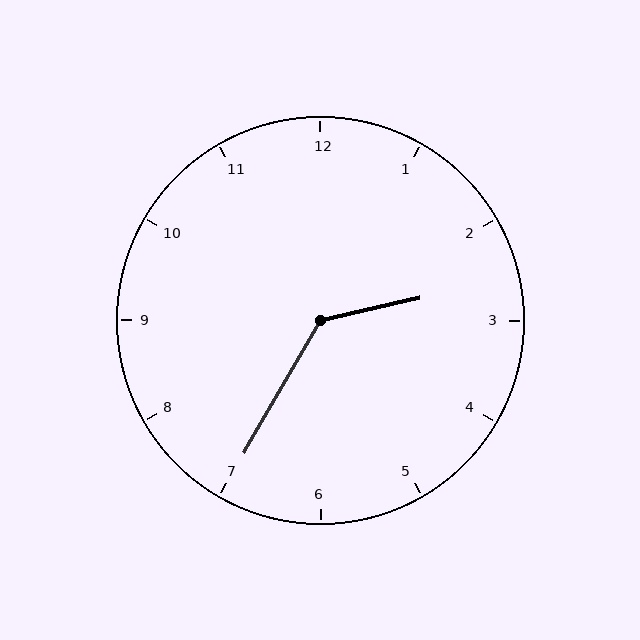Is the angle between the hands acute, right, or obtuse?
It is obtuse.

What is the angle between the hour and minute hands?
Approximately 132 degrees.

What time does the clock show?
2:35.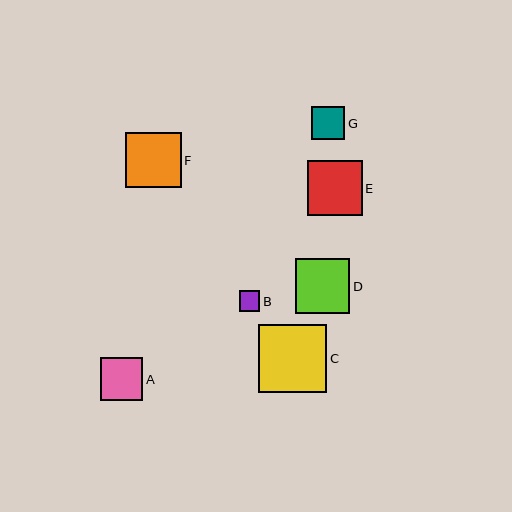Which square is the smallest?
Square B is the smallest with a size of approximately 21 pixels.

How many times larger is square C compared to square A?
Square C is approximately 1.6 times the size of square A.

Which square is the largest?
Square C is the largest with a size of approximately 68 pixels.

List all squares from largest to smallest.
From largest to smallest: C, F, E, D, A, G, B.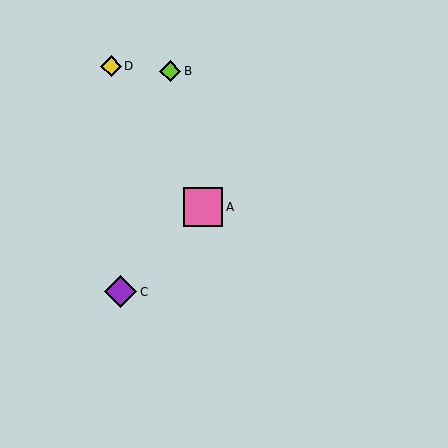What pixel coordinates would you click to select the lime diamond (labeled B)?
Click at (170, 71) to select the lime diamond B.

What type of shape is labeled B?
Shape B is a lime diamond.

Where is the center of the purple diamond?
The center of the purple diamond is at (121, 292).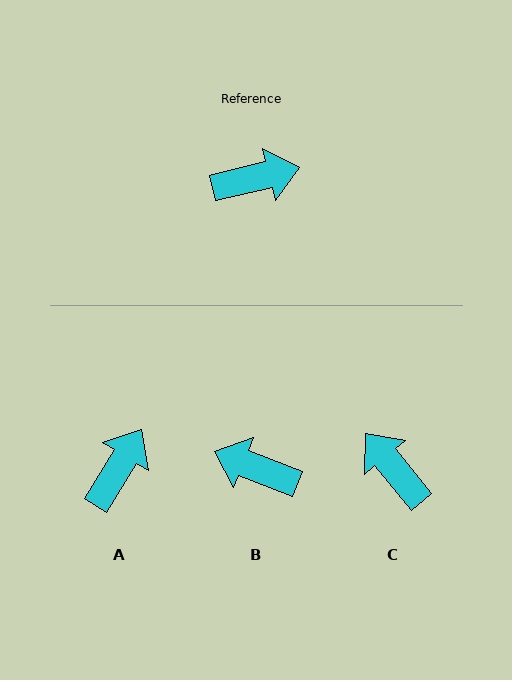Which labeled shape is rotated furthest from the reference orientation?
B, about 145 degrees away.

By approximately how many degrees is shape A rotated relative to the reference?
Approximately 45 degrees counter-clockwise.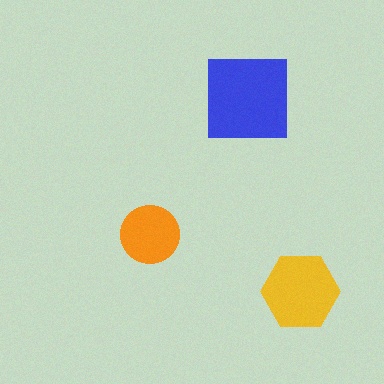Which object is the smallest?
The orange circle.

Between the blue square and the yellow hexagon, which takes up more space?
The blue square.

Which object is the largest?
The blue square.